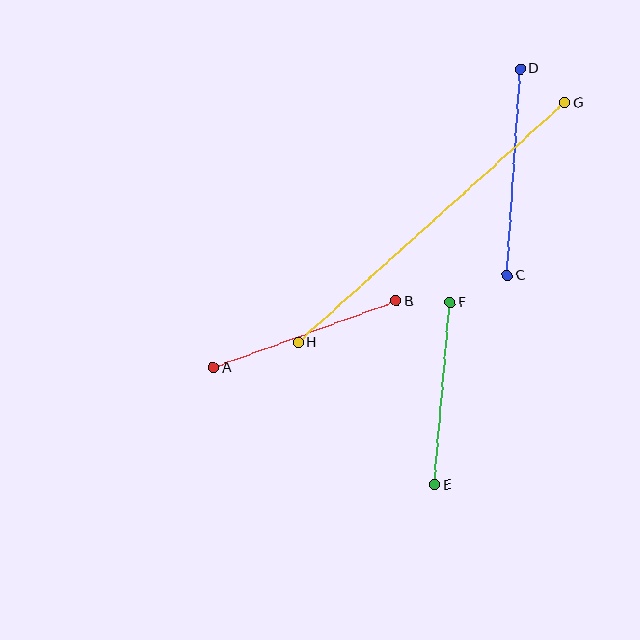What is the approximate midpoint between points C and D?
The midpoint is at approximately (514, 172) pixels.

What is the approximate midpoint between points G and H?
The midpoint is at approximately (432, 223) pixels.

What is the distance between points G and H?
The distance is approximately 358 pixels.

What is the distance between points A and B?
The distance is approximately 194 pixels.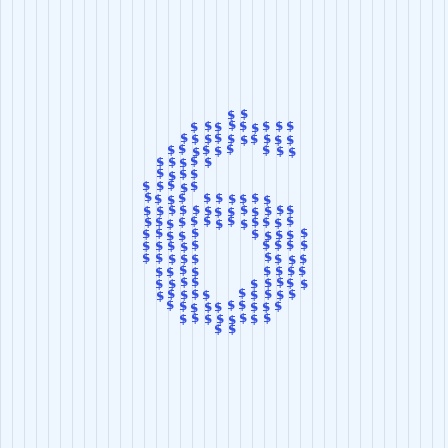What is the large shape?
The large shape is the digit 6.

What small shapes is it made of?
It is made of small dollar signs.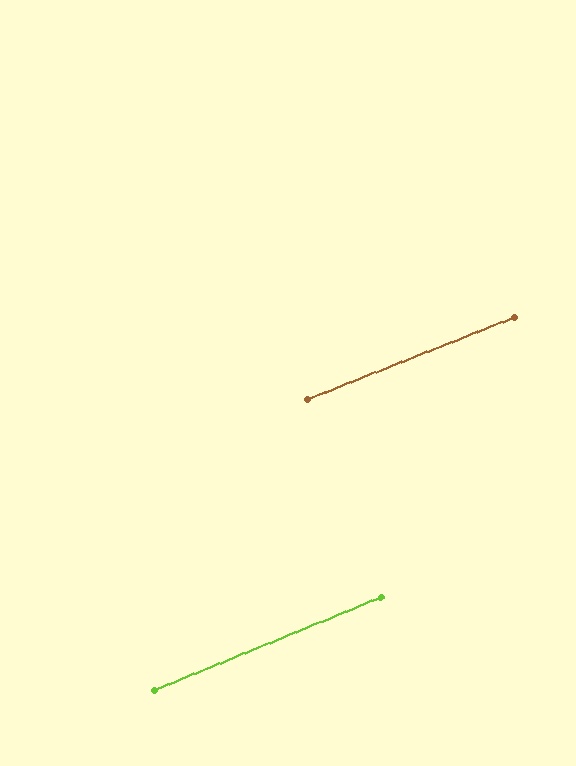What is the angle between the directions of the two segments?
Approximately 0 degrees.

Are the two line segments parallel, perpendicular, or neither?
Parallel — their directions differ by only 0.5°.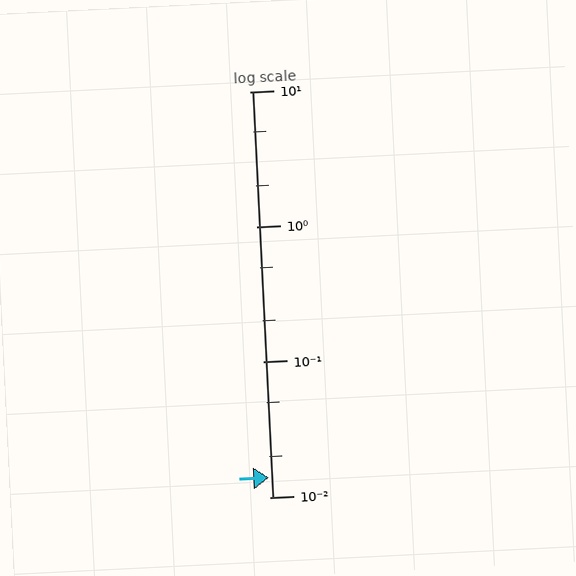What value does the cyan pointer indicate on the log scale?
The pointer indicates approximately 0.014.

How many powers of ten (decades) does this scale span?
The scale spans 3 decades, from 0.01 to 10.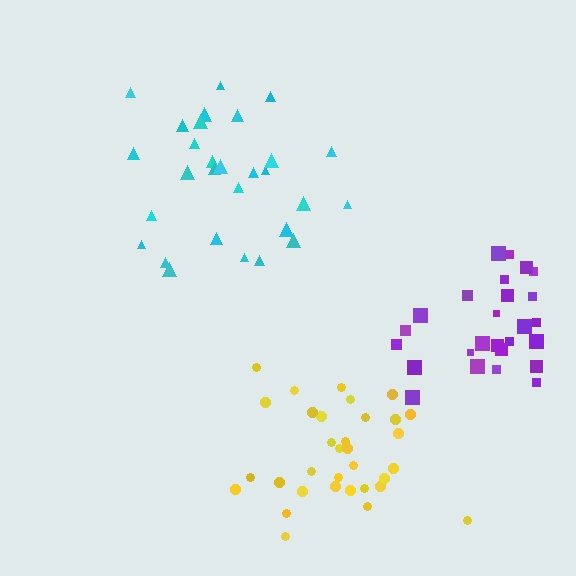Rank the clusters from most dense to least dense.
purple, yellow, cyan.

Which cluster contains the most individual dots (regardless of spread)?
Yellow (33).